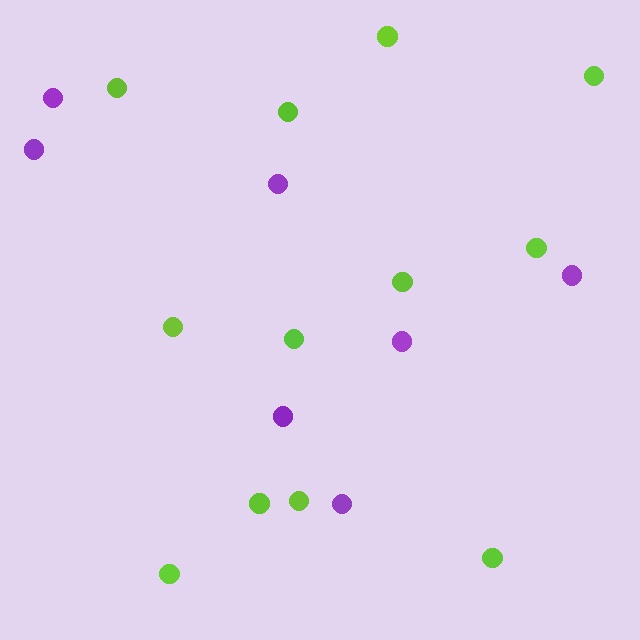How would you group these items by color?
There are 2 groups: one group of purple circles (7) and one group of lime circles (12).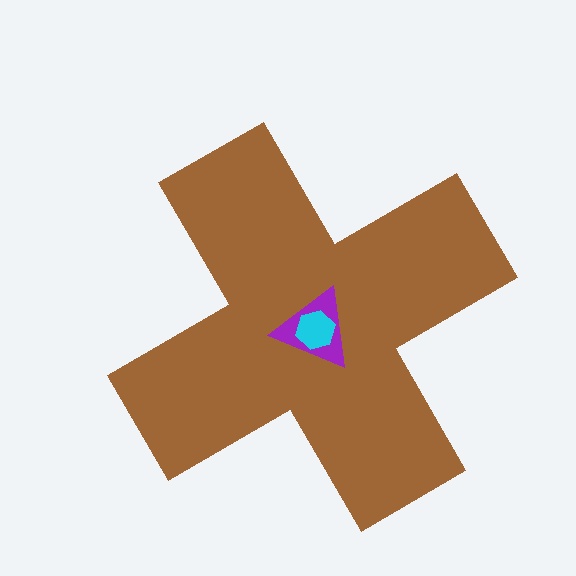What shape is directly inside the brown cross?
The purple triangle.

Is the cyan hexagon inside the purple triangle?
Yes.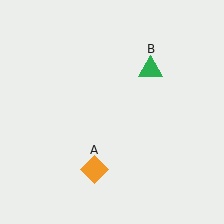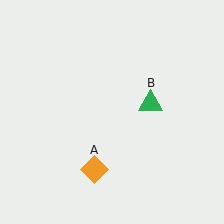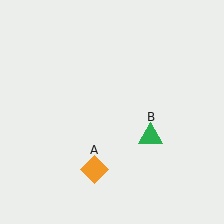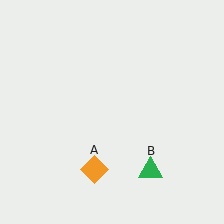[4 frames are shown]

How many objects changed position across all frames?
1 object changed position: green triangle (object B).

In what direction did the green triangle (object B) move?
The green triangle (object B) moved down.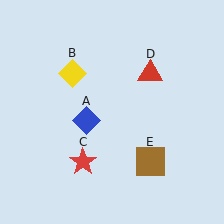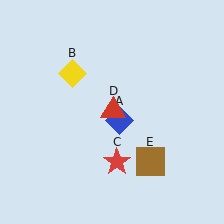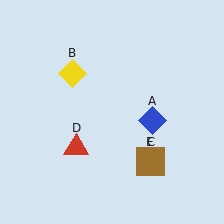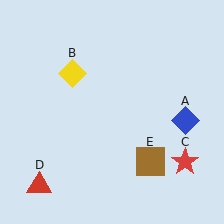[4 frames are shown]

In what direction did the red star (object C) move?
The red star (object C) moved right.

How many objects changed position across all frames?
3 objects changed position: blue diamond (object A), red star (object C), red triangle (object D).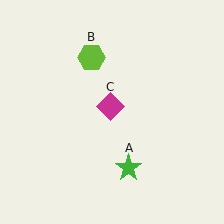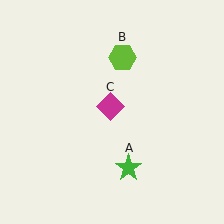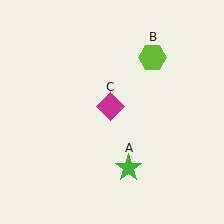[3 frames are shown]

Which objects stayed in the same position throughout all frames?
Green star (object A) and magenta diamond (object C) remained stationary.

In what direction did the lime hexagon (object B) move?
The lime hexagon (object B) moved right.